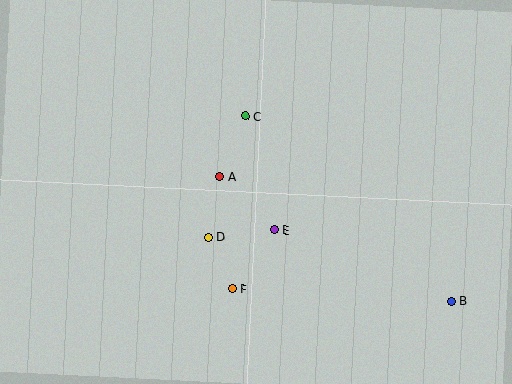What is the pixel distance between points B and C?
The distance between B and C is 277 pixels.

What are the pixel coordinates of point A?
Point A is at (220, 176).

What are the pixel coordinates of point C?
Point C is at (245, 116).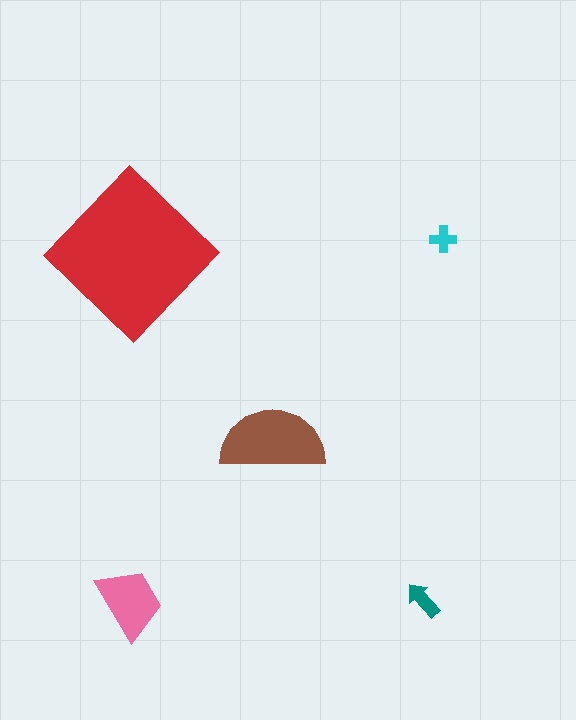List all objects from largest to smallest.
The red diamond, the brown semicircle, the pink trapezoid, the teal arrow, the cyan cross.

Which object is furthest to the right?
The cyan cross is rightmost.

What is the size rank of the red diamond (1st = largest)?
1st.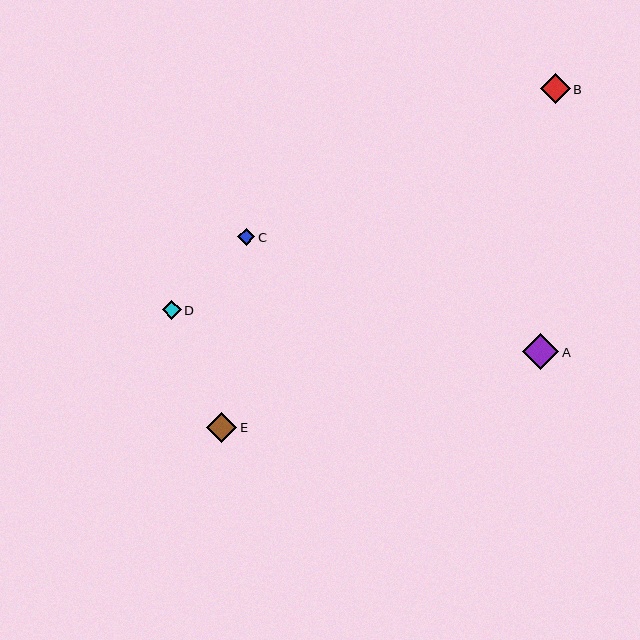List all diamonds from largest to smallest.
From largest to smallest: A, E, B, D, C.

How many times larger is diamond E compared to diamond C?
Diamond E is approximately 1.7 times the size of diamond C.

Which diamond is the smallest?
Diamond C is the smallest with a size of approximately 17 pixels.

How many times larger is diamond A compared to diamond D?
Diamond A is approximately 1.9 times the size of diamond D.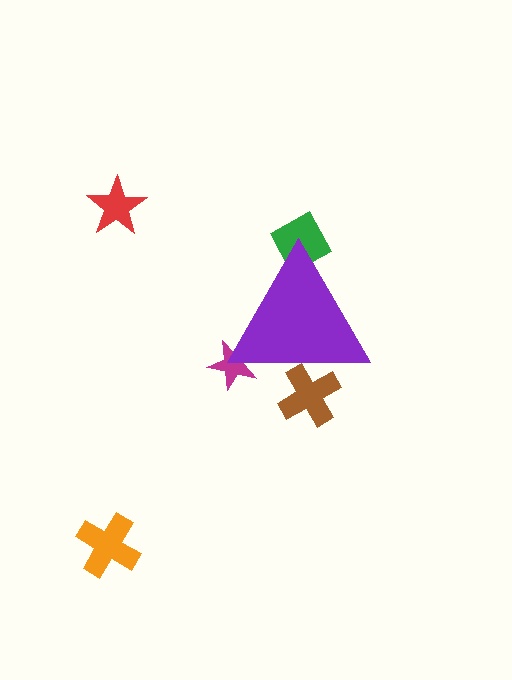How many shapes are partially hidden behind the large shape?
3 shapes are partially hidden.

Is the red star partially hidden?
No, the red star is fully visible.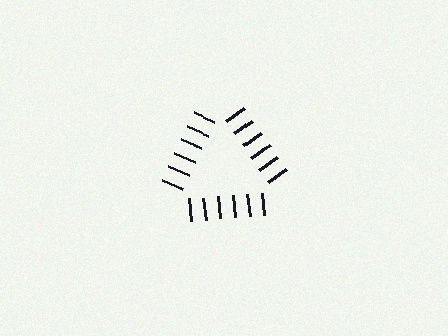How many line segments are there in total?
18 — 6 along each of the 3 edges.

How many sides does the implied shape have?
3 sides — the line-ends trace a triangle.